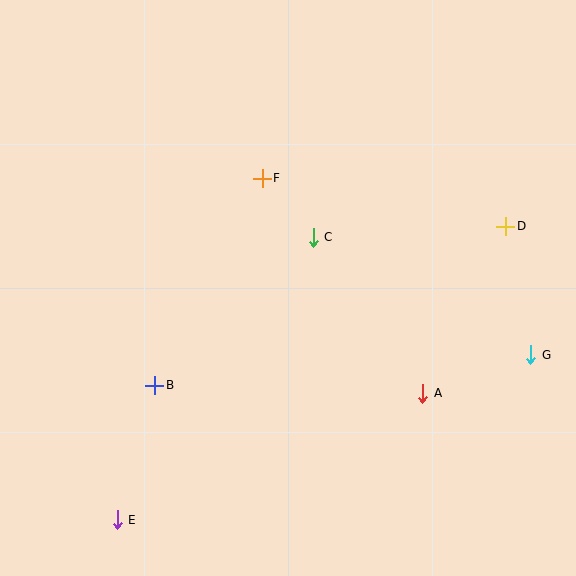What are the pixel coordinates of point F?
Point F is at (262, 178).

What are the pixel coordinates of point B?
Point B is at (155, 385).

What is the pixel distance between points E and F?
The distance between E and F is 371 pixels.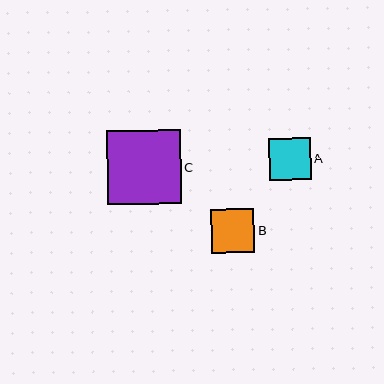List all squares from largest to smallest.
From largest to smallest: C, B, A.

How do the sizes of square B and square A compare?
Square B and square A are approximately the same size.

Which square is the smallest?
Square A is the smallest with a size of approximately 42 pixels.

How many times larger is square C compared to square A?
Square C is approximately 1.8 times the size of square A.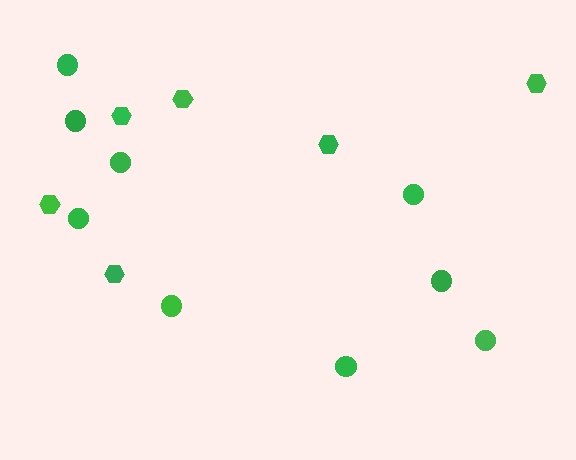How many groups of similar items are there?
There are 2 groups: one group of hexagons (6) and one group of circles (9).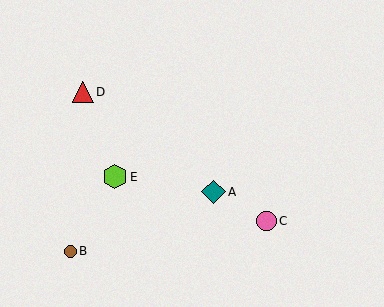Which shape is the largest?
The lime hexagon (labeled E) is the largest.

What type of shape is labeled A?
Shape A is a teal diamond.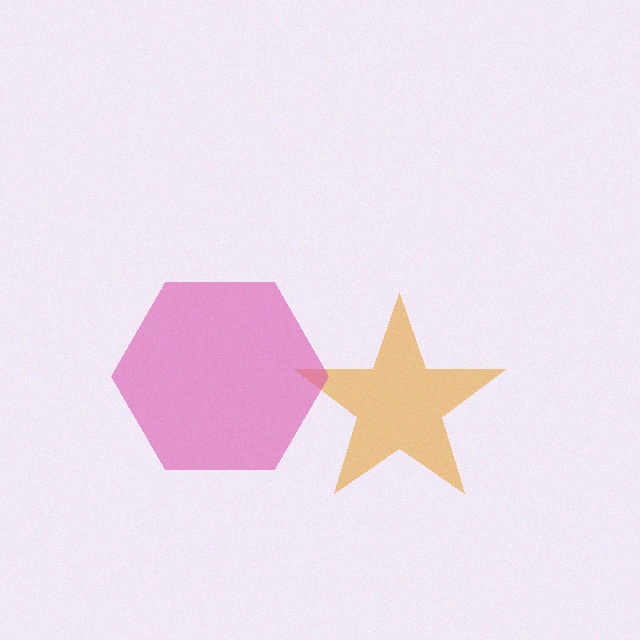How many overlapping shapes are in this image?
There are 2 overlapping shapes in the image.